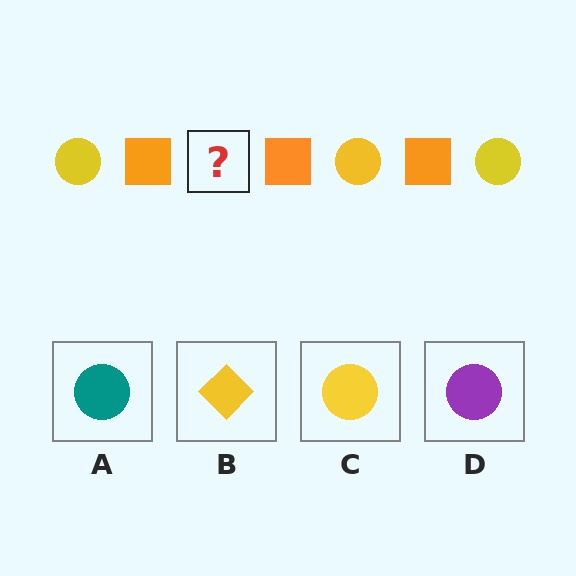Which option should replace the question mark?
Option C.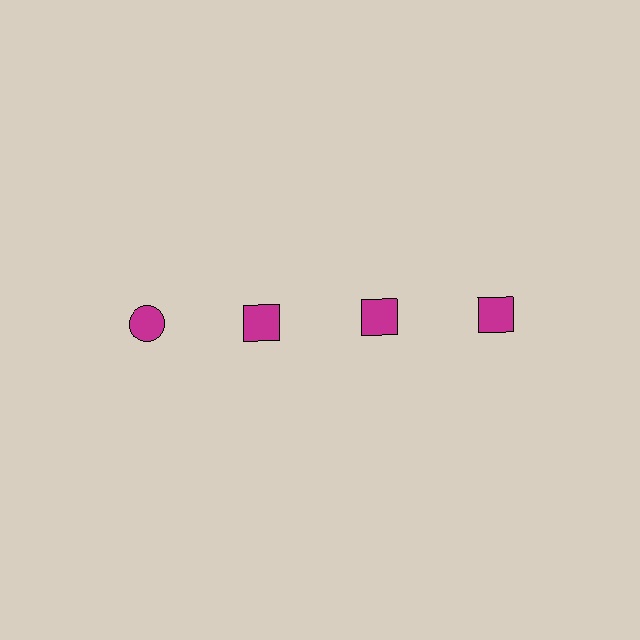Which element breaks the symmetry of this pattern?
The magenta circle in the top row, leftmost column breaks the symmetry. All other shapes are magenta squares.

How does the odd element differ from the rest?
It has a different shape: circle instead of square.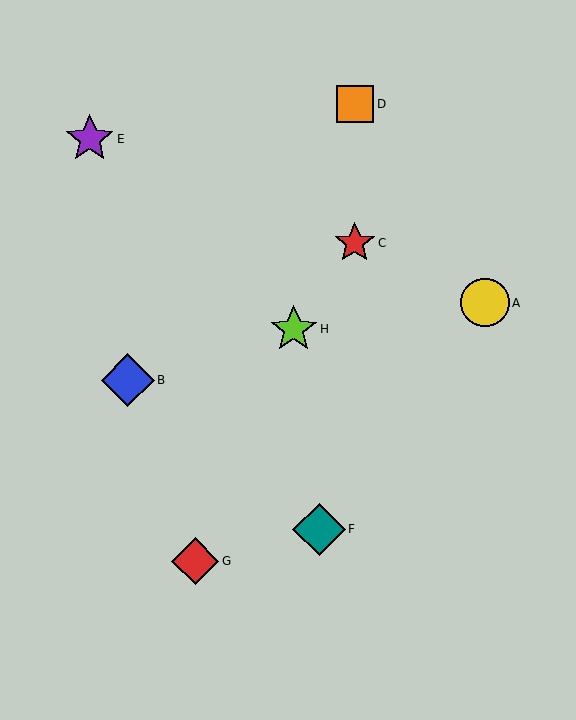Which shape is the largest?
The blue diamond (labeled B) is the largest.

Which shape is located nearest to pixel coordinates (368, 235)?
The red star (labeled C) at (355, 243) is nearest to that location.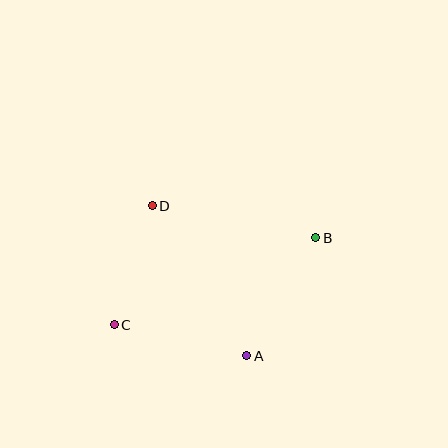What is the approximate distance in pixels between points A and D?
The distance between A and D is approximately 177 pixels.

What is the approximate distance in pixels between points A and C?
The distance between A and C is approximately 136 pixels.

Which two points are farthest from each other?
Points B and C are farthest from each other.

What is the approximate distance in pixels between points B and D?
The distance between B and D is approximately 167 pixels.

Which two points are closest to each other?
Points C and D are closest to each other.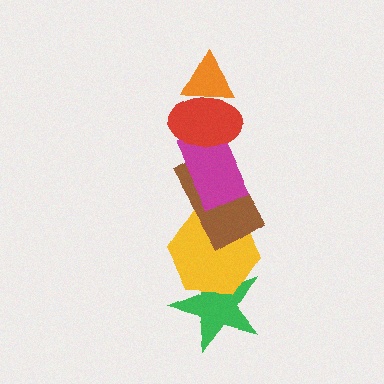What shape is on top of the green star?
The yellow hexagon is on top of the green star.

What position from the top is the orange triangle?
The orange triangle is 1st from the top.